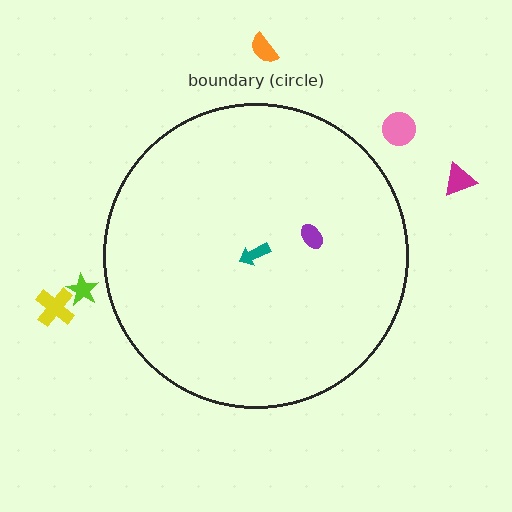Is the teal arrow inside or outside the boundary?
Inside.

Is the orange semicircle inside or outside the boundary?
Outside.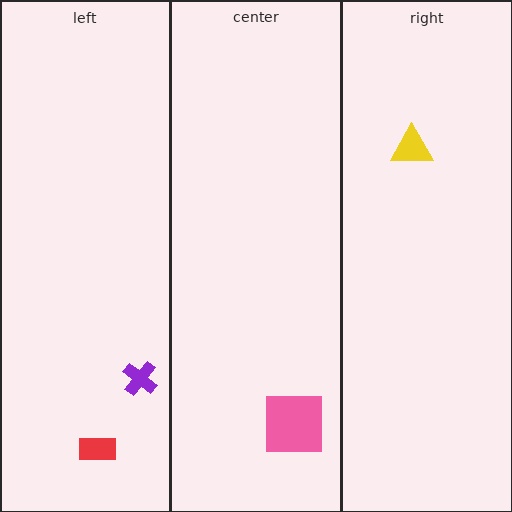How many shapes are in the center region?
1.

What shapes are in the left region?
The red rectangle, the purple cross.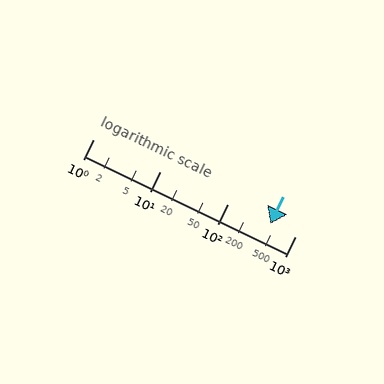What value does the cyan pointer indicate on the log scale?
The pointer indicates approximately 430.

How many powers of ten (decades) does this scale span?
The scale spans 3 decades, from 1 to 1000.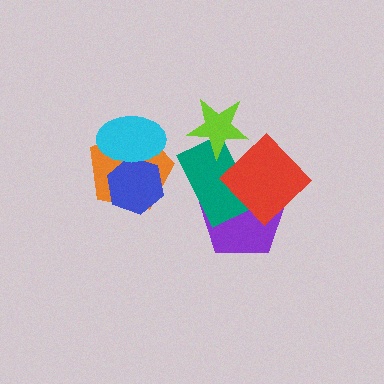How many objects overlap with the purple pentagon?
2 objects overlap with the purple pentagon.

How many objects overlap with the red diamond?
3 objects overlap with the red diamond.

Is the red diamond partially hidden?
No, no other shape covers it.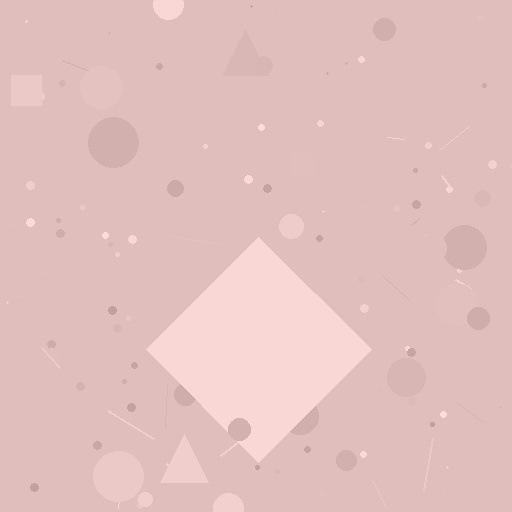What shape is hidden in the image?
A diamond is hidden in the image.